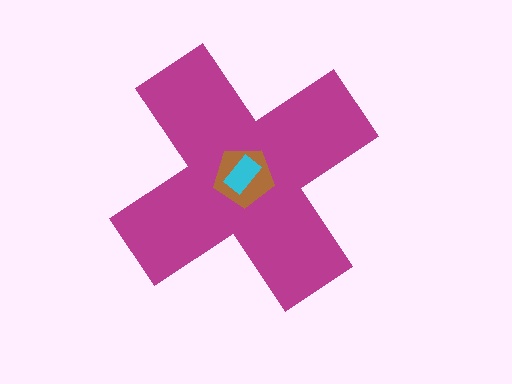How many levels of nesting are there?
3.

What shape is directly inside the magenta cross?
The brown pentagon.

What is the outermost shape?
The magenta cross.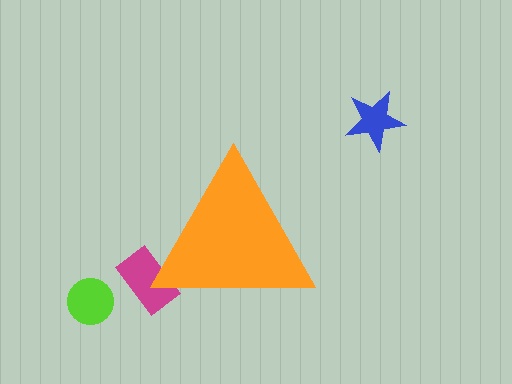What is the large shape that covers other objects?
An orange triangle.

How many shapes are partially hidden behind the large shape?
1 shape is partially hidden.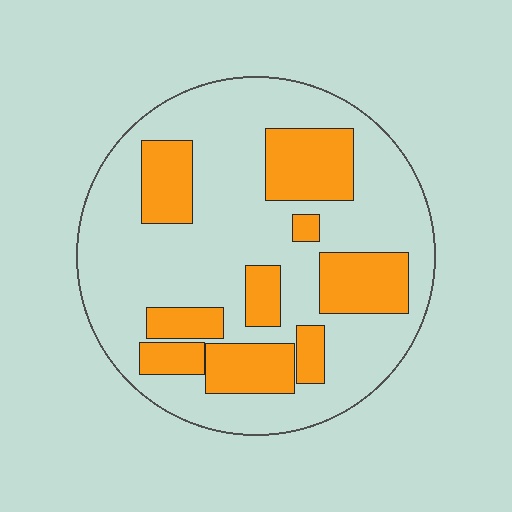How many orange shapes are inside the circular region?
9.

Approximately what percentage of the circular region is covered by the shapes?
Approximately 30%.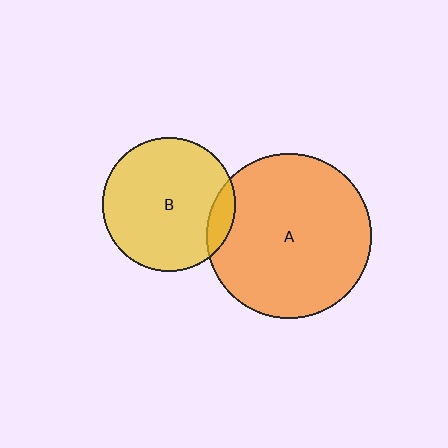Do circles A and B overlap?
Yes.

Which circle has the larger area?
Circle A (orange).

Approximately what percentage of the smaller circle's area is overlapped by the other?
Approximately 10%.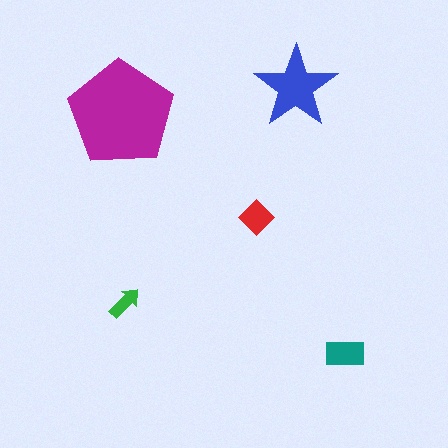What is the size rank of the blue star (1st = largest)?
2nd.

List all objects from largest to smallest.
The magenta pentagon, the blue star, the teal rectangle, the red diamond, the green arrow.